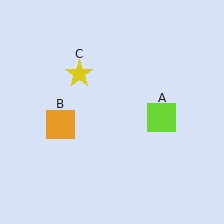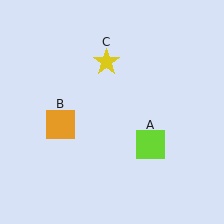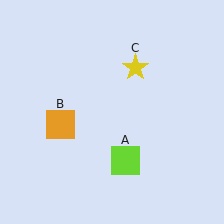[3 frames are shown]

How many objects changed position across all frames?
2 objects changed position: lime square (object A), yellow star (object C).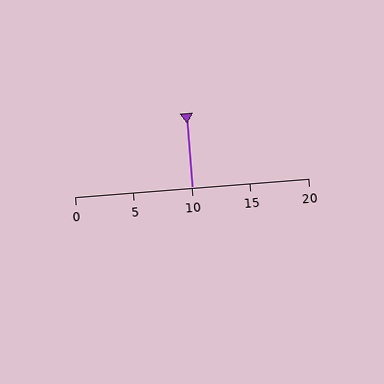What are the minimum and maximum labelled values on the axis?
The axis runs from 0 to 20.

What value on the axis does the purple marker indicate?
The marker indicates approximately 10.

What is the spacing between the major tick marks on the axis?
The major ticks are spaced 5 apart.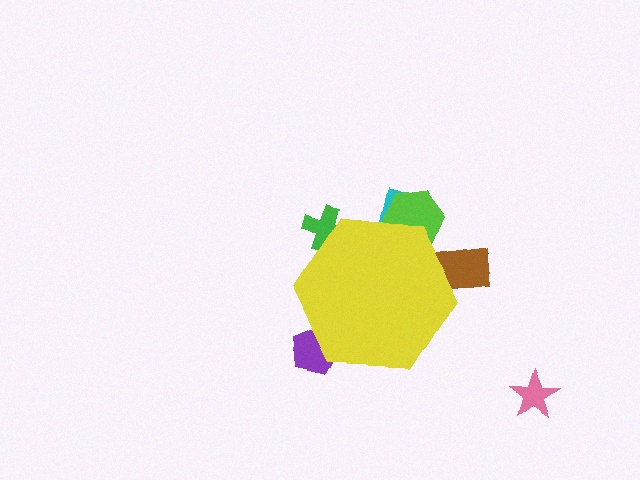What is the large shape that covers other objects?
A yellow hexagon.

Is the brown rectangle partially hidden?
Yes, the brown rectangle is partially hidden behind the yellow hexagon.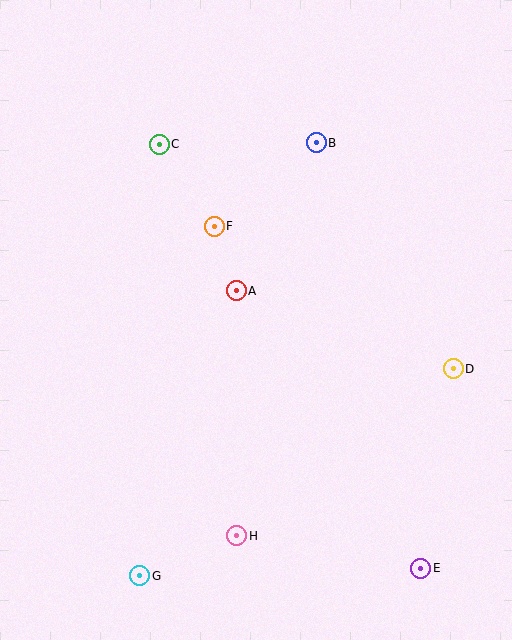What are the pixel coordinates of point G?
Point G is at (140, 576).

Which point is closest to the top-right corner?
Point B is closest to the top-right corner.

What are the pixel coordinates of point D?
Point D is at (453, 369).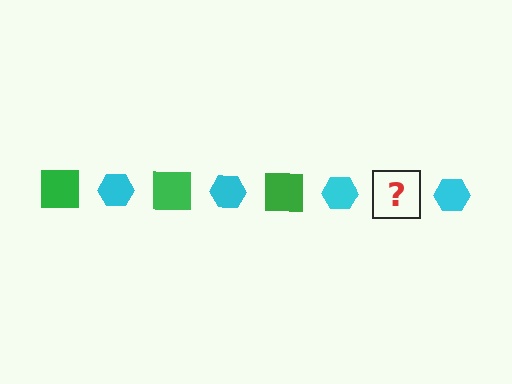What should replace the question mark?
The question mark should be replaced with a green square.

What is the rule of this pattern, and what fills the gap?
The rule is that the pattern alternates between green square and cyan hexagon. The gap should be filled with a green square.